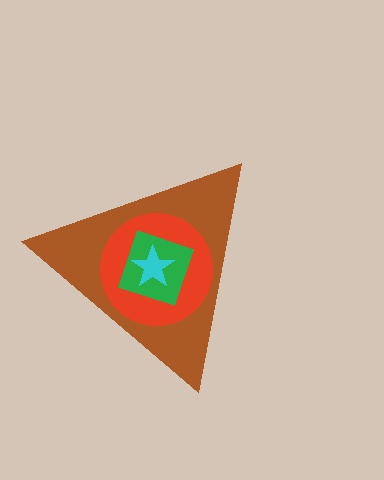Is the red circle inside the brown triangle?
Yes.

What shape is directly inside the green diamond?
The cyan star.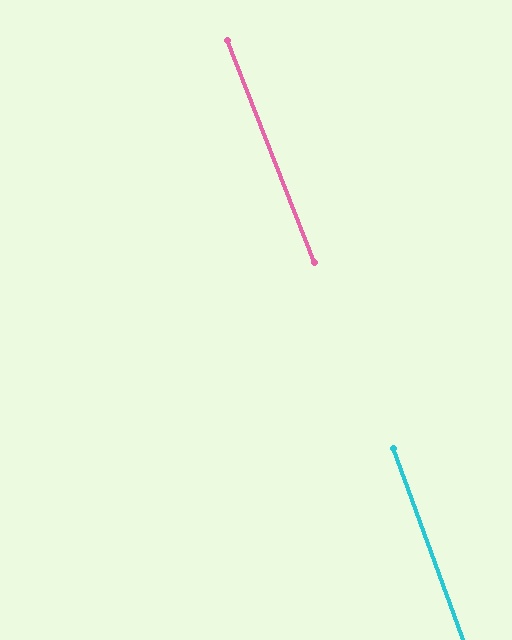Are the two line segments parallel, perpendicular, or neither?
Parallel — their directions differ by only 1.2°.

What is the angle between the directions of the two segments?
Approximately 1 degree.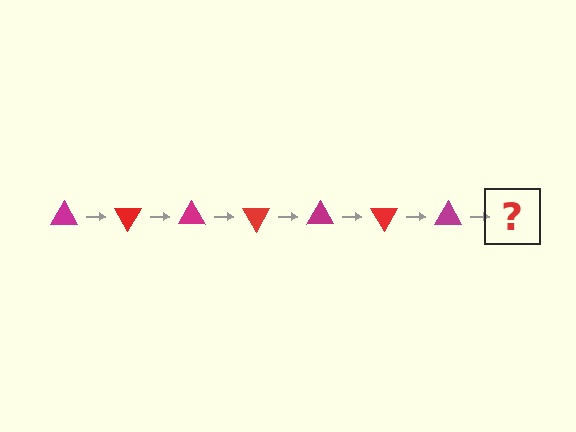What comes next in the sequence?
The next element should be a red triangle, rotated 420 degrees from the start.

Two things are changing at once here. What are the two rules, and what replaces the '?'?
The two rules are that it rotates 60 degrees each step and the color cycles through magenta and red. The '?' should be a red triangle, rotated 420 degrees from the start.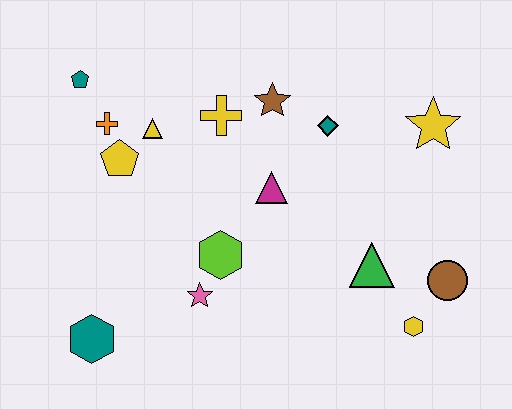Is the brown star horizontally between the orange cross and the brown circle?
Yes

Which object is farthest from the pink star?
The yellow star is farthest from the pink star.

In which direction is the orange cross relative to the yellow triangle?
The orange cross is to the left of the yellow triangle.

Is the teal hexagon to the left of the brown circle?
Yes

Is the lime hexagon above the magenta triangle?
No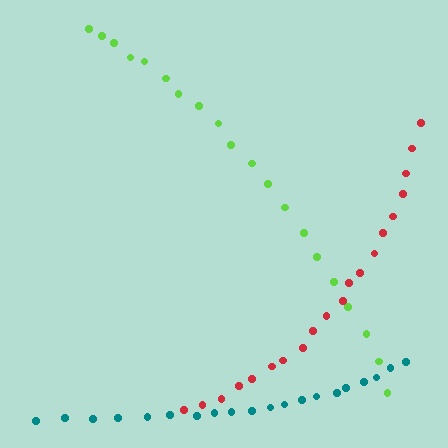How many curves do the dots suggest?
There are 3 distinct paths.